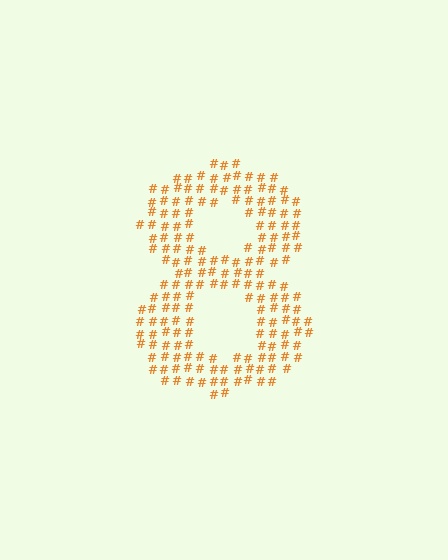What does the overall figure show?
The overall figure shows the digit 8.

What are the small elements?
The small elements are hash symbols.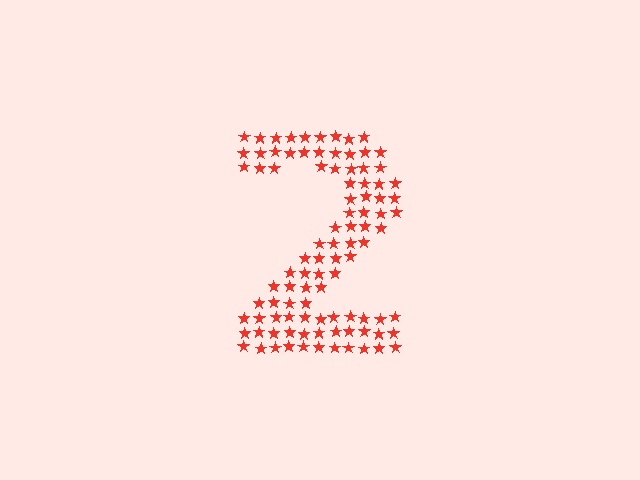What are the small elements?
The small elements are stars.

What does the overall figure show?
The overall figure shows the digit 2.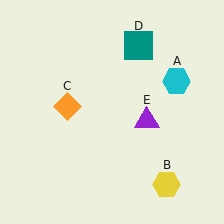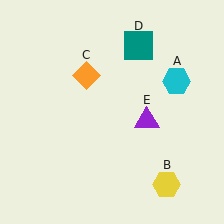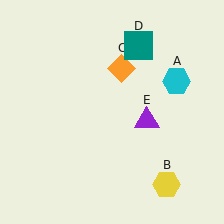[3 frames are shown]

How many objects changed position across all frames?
1 object changed position: orange diamond (object C).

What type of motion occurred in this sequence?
The orange diamond (object C) rotated clockwise around the center of the scene.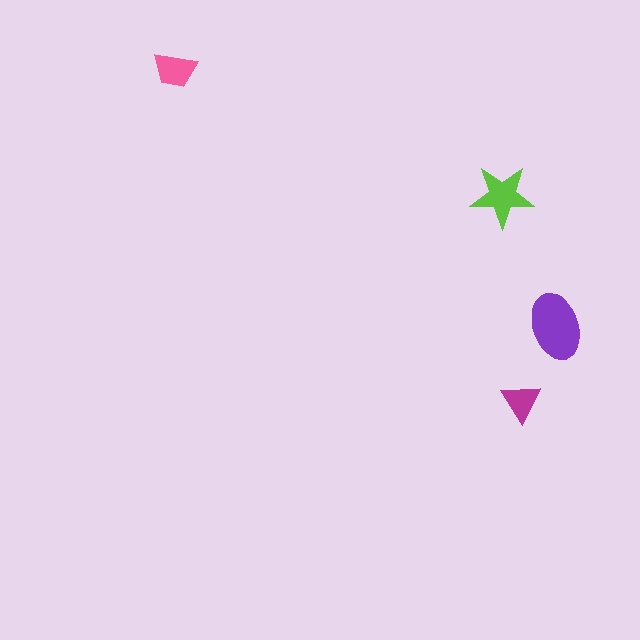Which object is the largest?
The purple ellipse.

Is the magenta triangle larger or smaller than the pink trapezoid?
Smaller.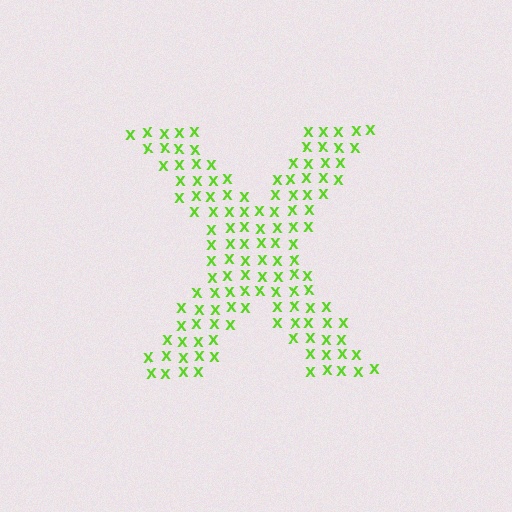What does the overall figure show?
The overall figure shows the letter X.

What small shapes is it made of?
It is made of small letter X's.